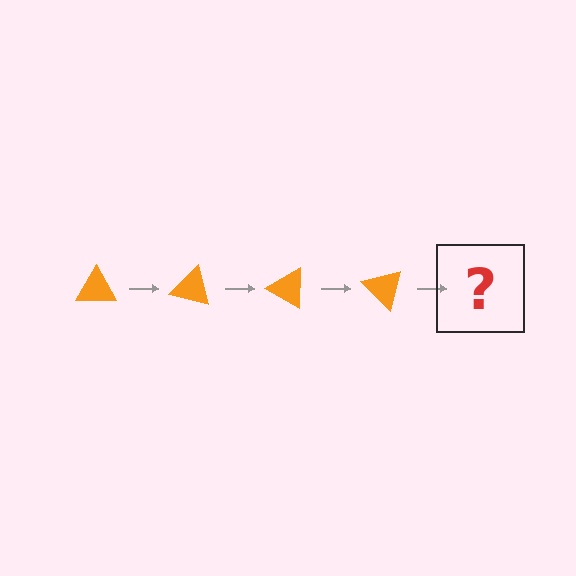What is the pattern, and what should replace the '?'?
The pattern is that the triangle rotates 15 degrees each step. The '?' should be an orange triangle rotated 60 degrees.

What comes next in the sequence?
The next element should be an orange triangle rotated 60 degrees.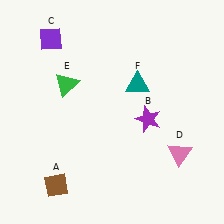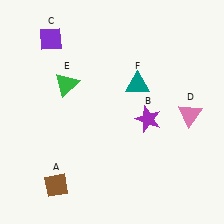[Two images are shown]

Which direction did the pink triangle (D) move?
The pink triangle (D) moved up.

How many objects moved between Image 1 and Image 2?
1 object moved between the two images.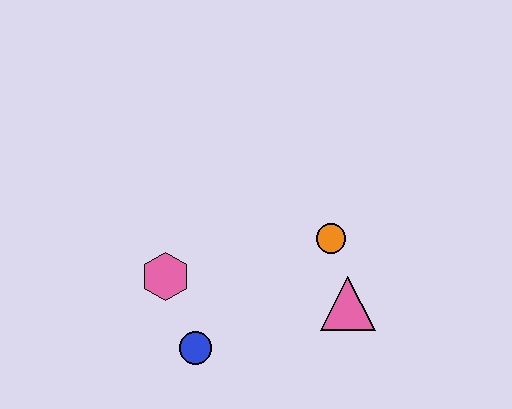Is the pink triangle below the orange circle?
Yes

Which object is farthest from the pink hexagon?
The pink triangle is farthest from the pink hexagon.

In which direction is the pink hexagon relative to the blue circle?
The pink hexagon is above the blue circle.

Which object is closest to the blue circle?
The pink hexagon is closest to the blue circle.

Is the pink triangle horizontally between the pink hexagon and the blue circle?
No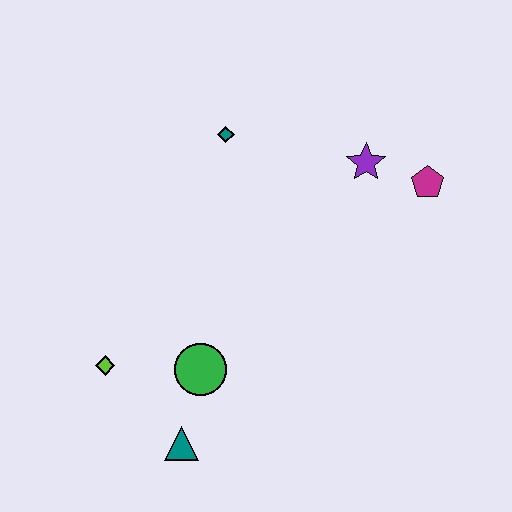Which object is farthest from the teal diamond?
The teal triangle is farthest from the teal diamond.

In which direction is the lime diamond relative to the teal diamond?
The lime diamond is below the teal diamond.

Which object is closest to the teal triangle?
The green circle is closest to the teal triangle.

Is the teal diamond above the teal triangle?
Yes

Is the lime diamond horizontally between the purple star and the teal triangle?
No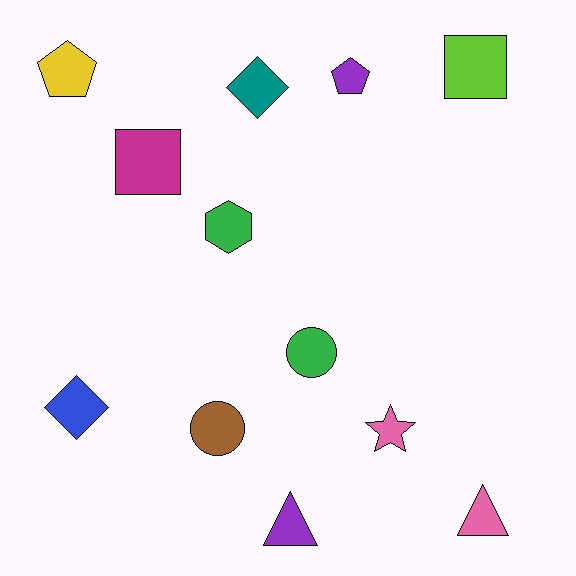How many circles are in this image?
There are 2 circles.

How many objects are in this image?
There are 12 objects.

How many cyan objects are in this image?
There are no cyan objects.